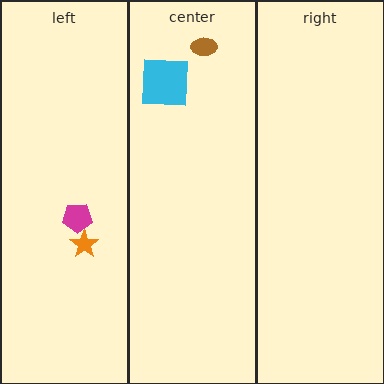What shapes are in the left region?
The orange star, the magenta pentagon.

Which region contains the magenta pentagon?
The left region.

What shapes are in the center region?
The cyan square, the brown ellipse.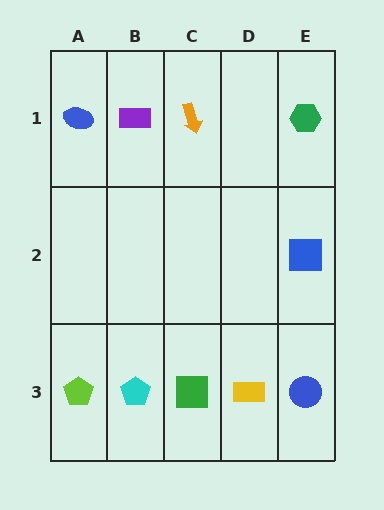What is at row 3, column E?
A blue circle.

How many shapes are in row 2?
1 shape.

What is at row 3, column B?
A cyan pentagon.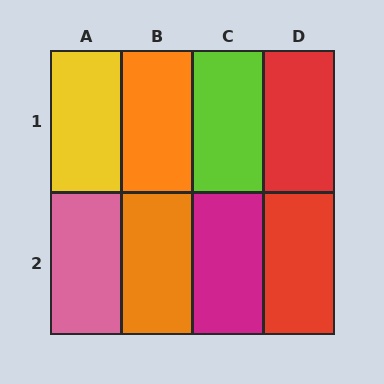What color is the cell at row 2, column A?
Pink.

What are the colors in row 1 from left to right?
Yellow, orange, lime, red.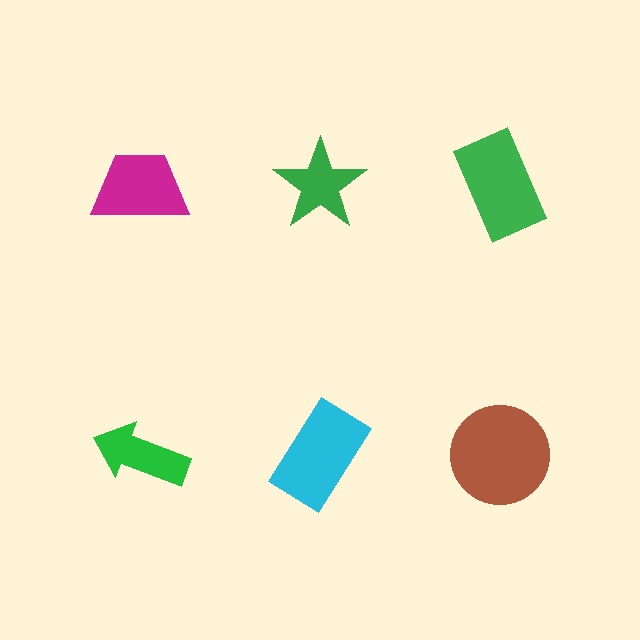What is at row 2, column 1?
A green arrow.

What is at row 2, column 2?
A cyan rectangle.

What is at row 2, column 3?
A brown circle.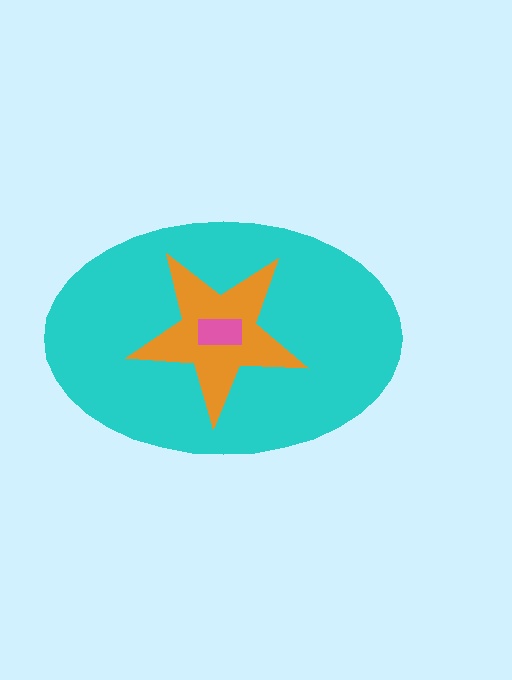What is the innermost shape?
The pink rectangle.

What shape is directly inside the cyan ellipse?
The orange star.